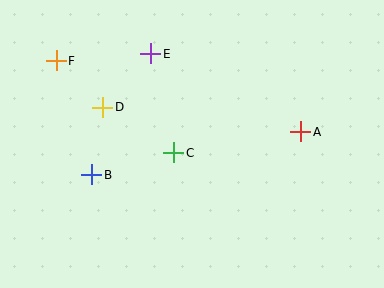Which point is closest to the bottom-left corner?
Point B is closest to the bottom-left corner.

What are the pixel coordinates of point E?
Point E is at (151, 54).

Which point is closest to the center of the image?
Point C at (174, 153) is closest to the center.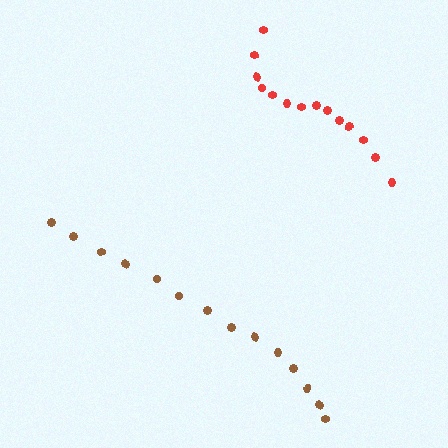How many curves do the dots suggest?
There are 2 distinct paths.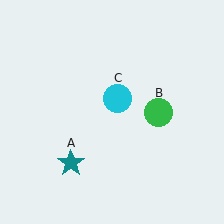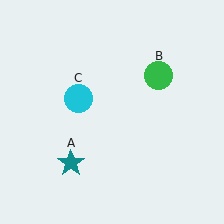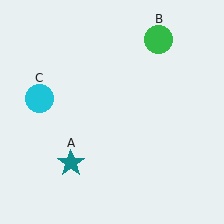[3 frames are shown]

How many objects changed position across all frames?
2 objects changed position: green circle (object B), cyan circle (object C).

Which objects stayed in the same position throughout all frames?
Teal star (object A) remained stationary.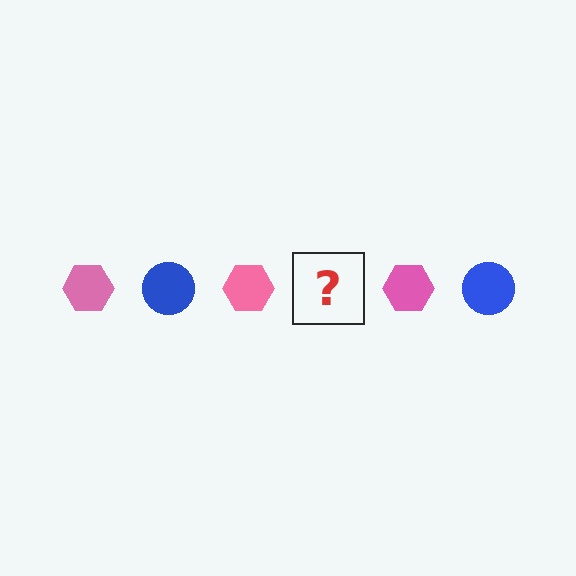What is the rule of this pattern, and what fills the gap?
The rule is that the pattern alternates between pink hexagon and blue circle. The gap should be filled with a blue circle.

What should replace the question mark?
The question mark should be replaced with a blue circle.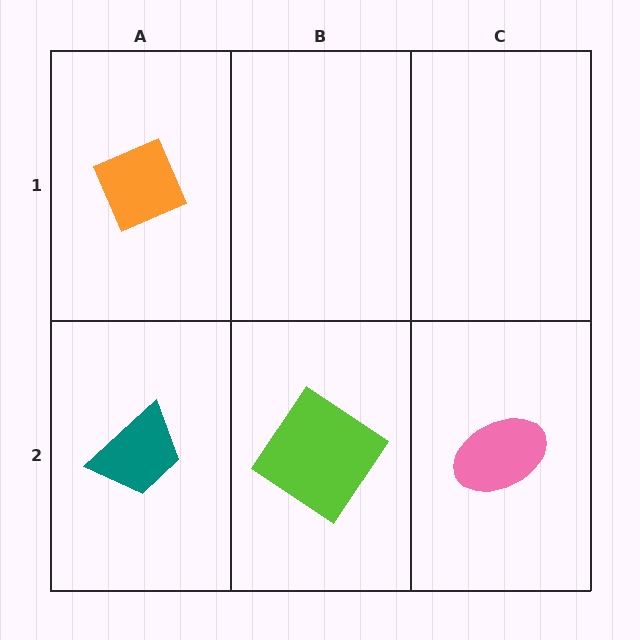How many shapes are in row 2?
3 shapes.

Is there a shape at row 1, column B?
No, that cell is empty.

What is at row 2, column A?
A teal trapezoid.